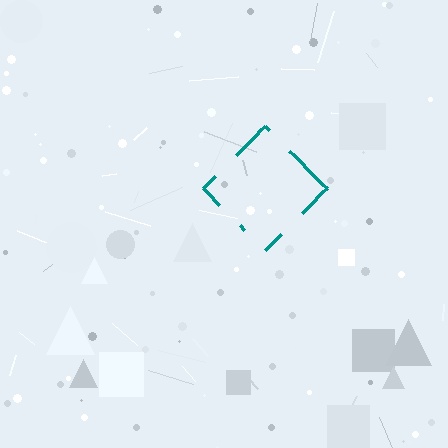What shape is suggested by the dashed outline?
The dashed outline suggests a diamond.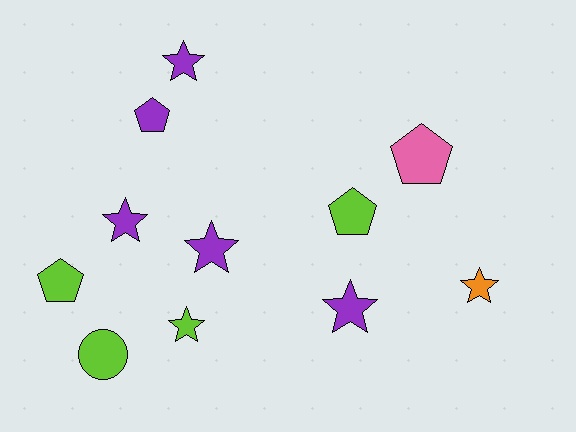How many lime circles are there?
There is 1 lime circle.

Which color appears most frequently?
Purple, with 5 objects.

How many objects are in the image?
There are 11 objects.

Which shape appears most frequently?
Star, with 6 objects.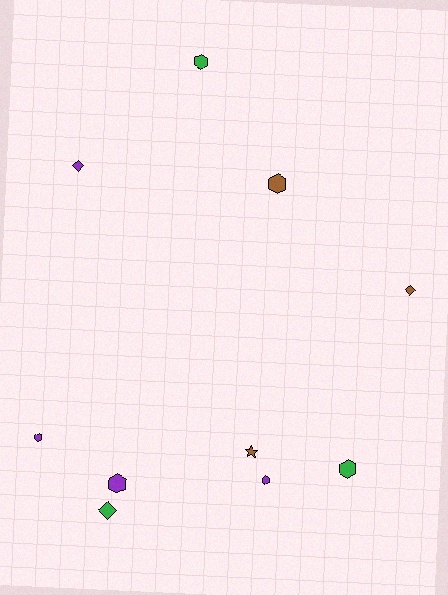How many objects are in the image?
There are 10 objects.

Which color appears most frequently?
Purple, with 4 objects.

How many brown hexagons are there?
There is 1 brown hexagon.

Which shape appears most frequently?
Hexagon, with 6 objects.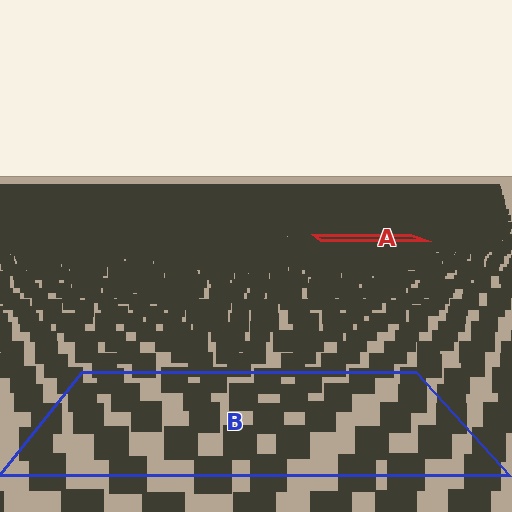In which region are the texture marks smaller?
The texture marks are smaller in region A, because it is farther away.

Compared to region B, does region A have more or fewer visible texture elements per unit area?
Region A has more texture elements per unit area — they are packed more densely because it is farther away.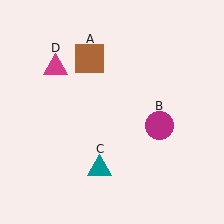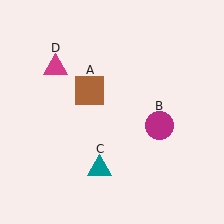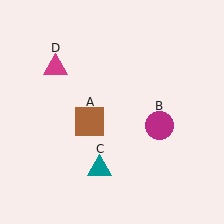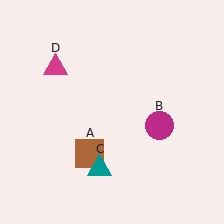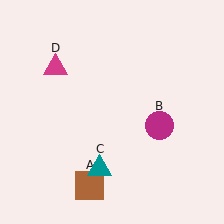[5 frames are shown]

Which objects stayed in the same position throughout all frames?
Magenta circle (object B) and teal triangle (object C) and magenta triangle (object D) remained stationary.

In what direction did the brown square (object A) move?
The brown square (object A) moved down.